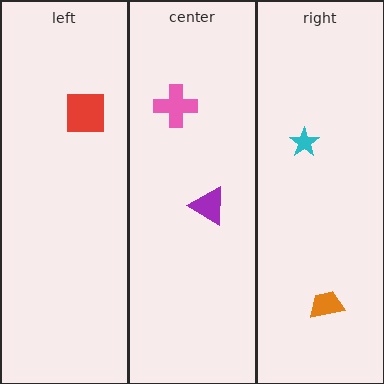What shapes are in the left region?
The red square.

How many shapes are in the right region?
2.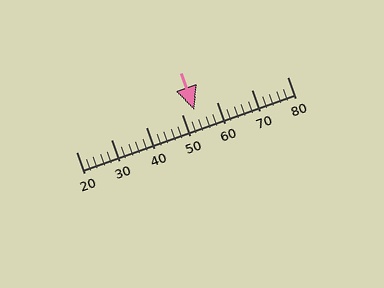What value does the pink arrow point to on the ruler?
The pink arrow points to approximately 54.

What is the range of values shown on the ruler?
The ruler shows values from 20 to 80.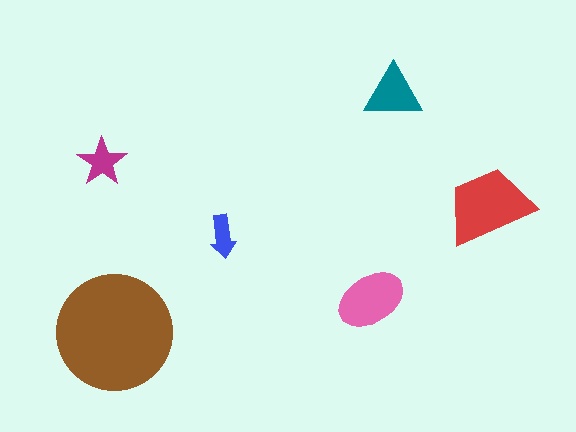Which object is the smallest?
The blue arrow.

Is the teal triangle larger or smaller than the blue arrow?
Larger.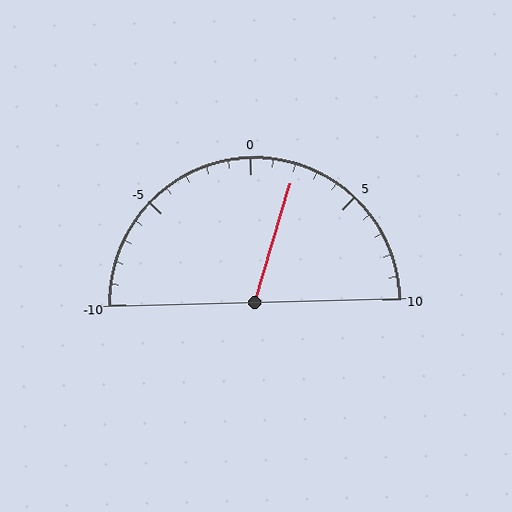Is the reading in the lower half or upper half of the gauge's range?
The reading is in the upper half of the range (-10 to 10).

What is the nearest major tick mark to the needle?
The nearest major tick mark is 0.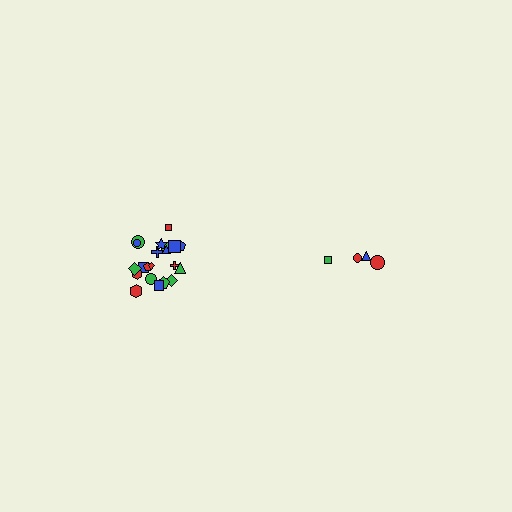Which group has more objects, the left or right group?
The left group.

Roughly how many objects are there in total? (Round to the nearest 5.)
Roughly 25 objects in total.